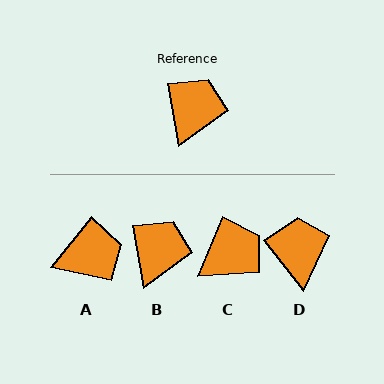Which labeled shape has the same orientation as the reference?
B.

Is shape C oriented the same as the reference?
No, it is off by about 32 degrees.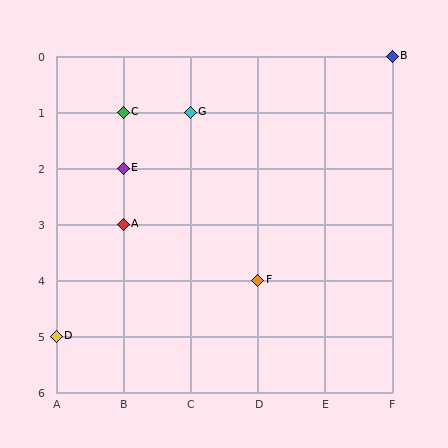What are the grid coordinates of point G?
Point G is at grid coordinates (C, 1).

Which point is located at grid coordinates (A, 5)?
Point D is at (A, 5).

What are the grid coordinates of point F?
Point F is at grid coordinates (D, 4).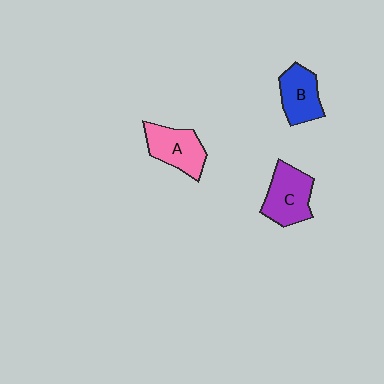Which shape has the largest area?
Shape C (purple).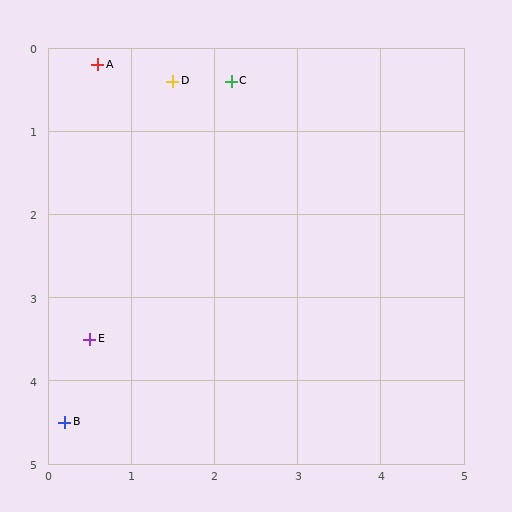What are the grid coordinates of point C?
Point C is at approximately (2.2, 0.4).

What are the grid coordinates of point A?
Point A is at approximately (0.6, 0.2).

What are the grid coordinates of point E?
Point E is at approximately (0.5, 3.5).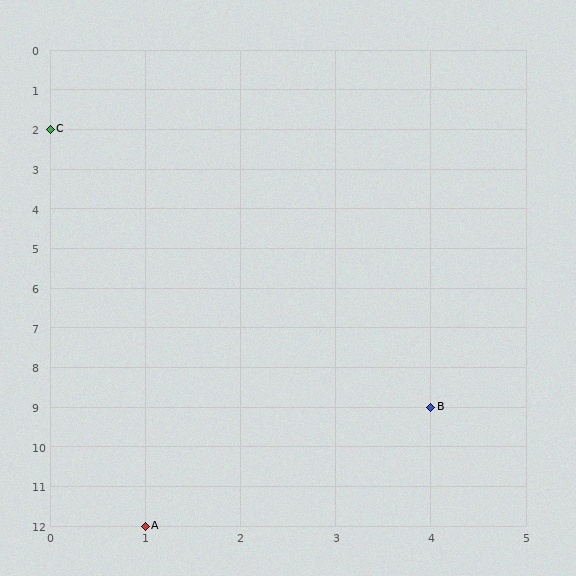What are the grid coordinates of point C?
Point C is at grid coordinates (0, 2).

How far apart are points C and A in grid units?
Points C and A are 1 column and 10 rows apart (about 10.0 grid units diagonally).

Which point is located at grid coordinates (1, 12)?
Point A is at (1, 12).